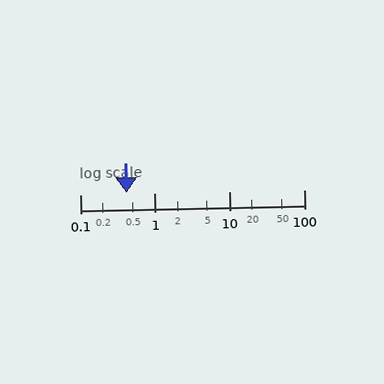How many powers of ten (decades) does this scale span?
The scale spans 3 decades, from 0.1 to 100.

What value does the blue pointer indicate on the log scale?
The pointer indicates approximately 0.42.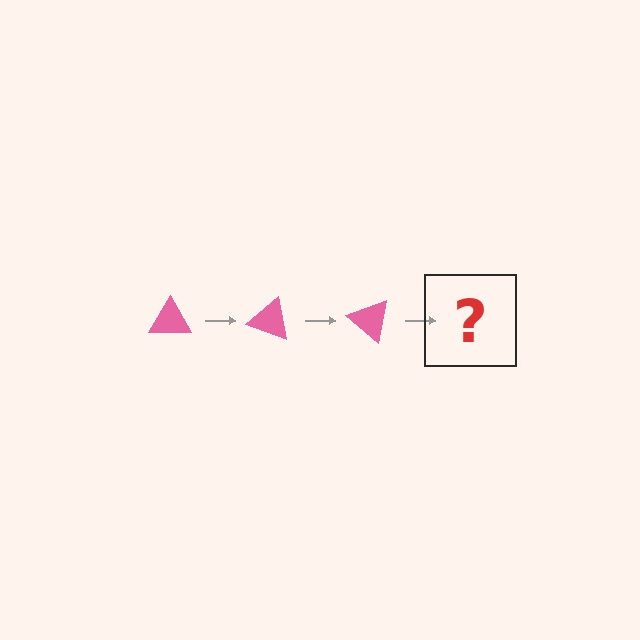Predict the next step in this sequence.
The next step is a pink triangle rotated 60 degrees.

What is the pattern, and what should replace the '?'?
The pattern is that the triangle rotates 20 degrees each step. The '?' should be a pink triangle rotated 60 degrees.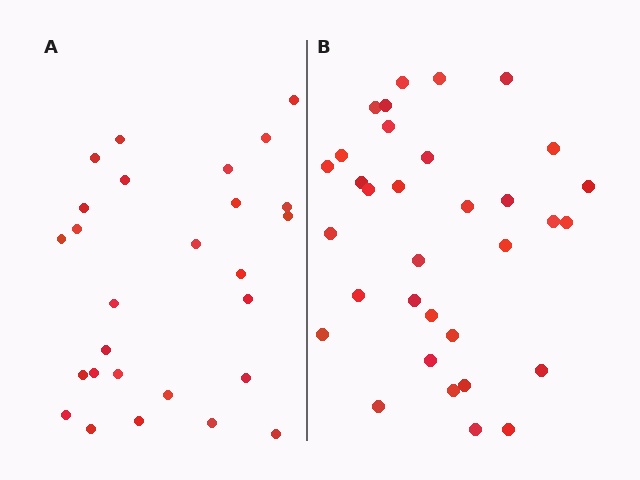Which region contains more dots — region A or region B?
Region B (the right region) has more dots.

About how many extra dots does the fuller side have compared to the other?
Region B has about 6 more dots than region A.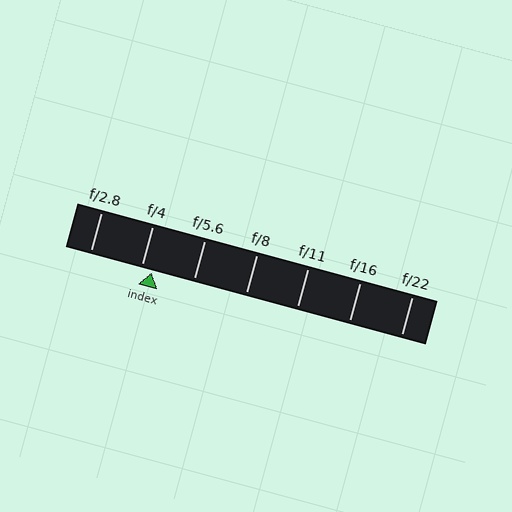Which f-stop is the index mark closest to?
The index mark is closest to f/4.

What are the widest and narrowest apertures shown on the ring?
The widest aperture shown is f/2.8 and the narrowest is f/22.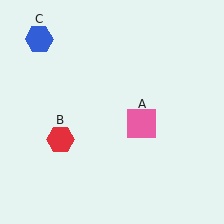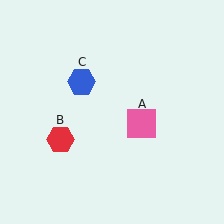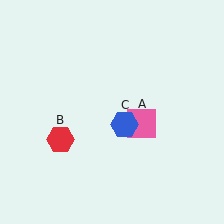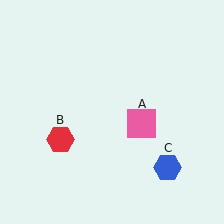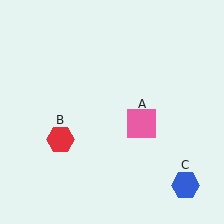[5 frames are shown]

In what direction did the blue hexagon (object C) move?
The blue hexagon (object C) moved down and to the right.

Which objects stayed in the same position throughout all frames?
Pink square (object A) and red hexagon (object B) remained stationary.